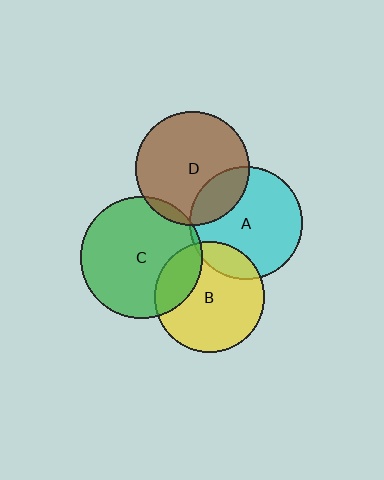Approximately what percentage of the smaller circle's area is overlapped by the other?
Approximately 15%.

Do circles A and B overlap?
Yes.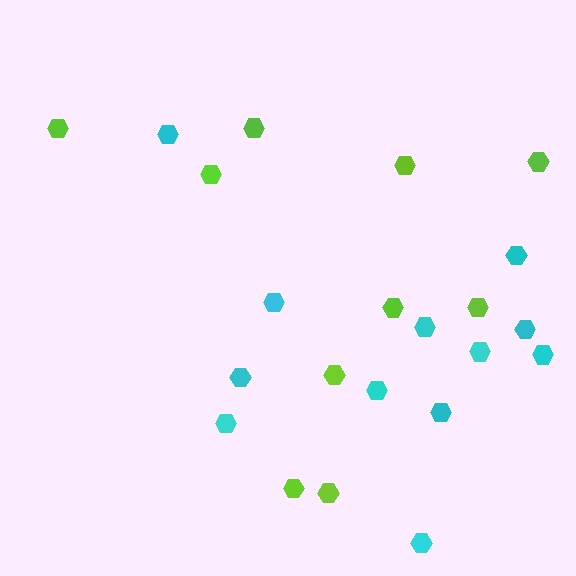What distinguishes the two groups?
There are 2 groups: one group of lime hexagons (10) and one group of cyan hexagons (12).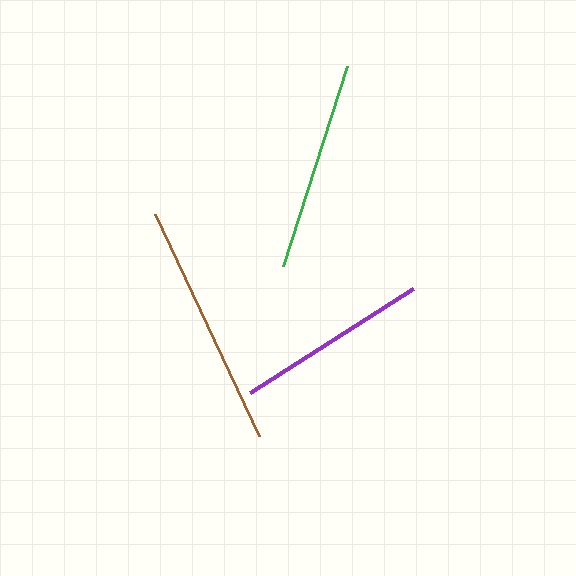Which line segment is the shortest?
The purple line is the shortest at approximately 194 pixels.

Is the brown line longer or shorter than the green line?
The brown line is longer than the green line.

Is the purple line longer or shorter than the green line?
The green line is longer than the purple line.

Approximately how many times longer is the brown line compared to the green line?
The brown line is approximately 1.2 times the length of the green line.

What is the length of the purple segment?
The purple segment is approximately 194 pixels long.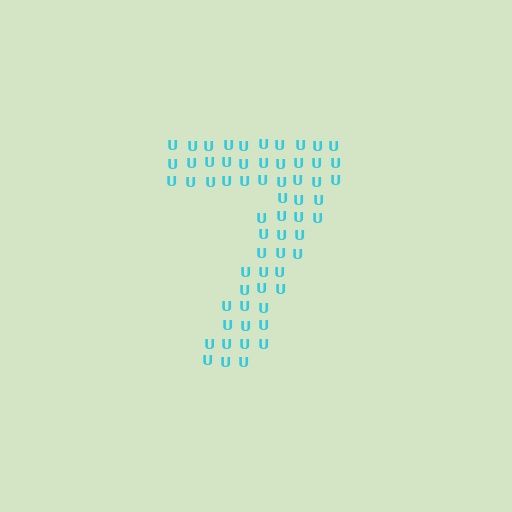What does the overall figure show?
The overall figure shows the digit 7.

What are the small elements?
The small elements are letter U's.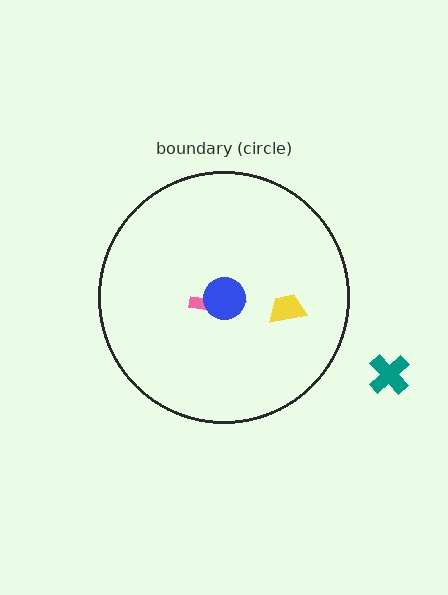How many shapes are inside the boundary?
4 inside, 1 outside.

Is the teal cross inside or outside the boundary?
Outside.